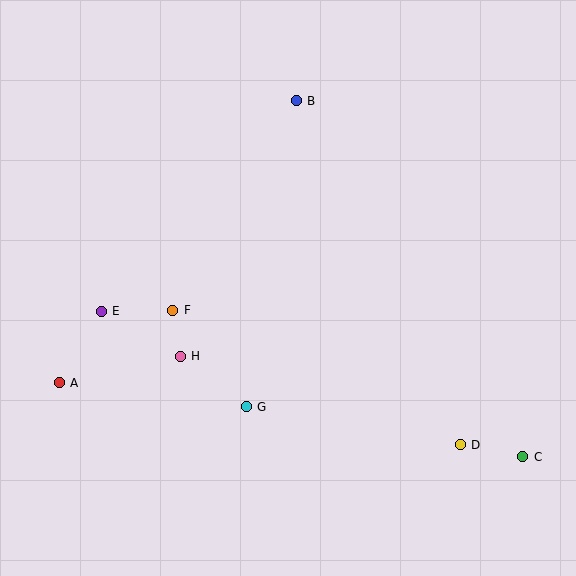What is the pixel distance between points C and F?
The distance between C and F is 380 pixels.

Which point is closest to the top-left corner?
Point B is closest to the top-left corner.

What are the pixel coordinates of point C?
Point C is at (523, 457).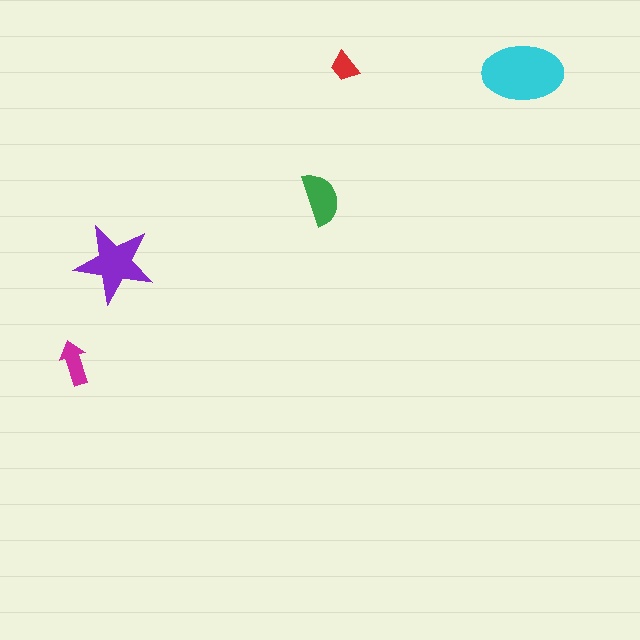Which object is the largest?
The cyan ellipse.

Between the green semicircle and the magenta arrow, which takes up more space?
The green semicircle.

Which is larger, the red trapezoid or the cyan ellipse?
The cyan ellipse.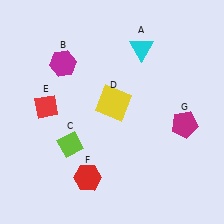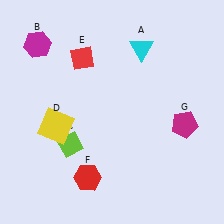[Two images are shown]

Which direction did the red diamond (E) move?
The red diamond (E) moved up.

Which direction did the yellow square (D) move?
The yellow square (D) moved left.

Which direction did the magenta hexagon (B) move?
The magenta hexagon (B) moved left.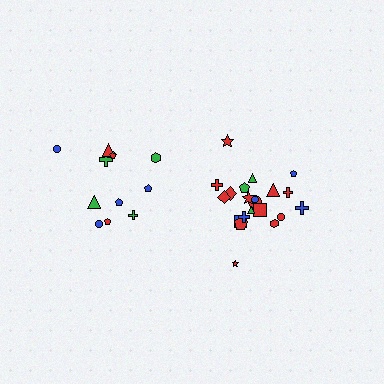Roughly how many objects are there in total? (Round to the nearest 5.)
Roughly 35 objects in total.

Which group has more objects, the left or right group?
The right group.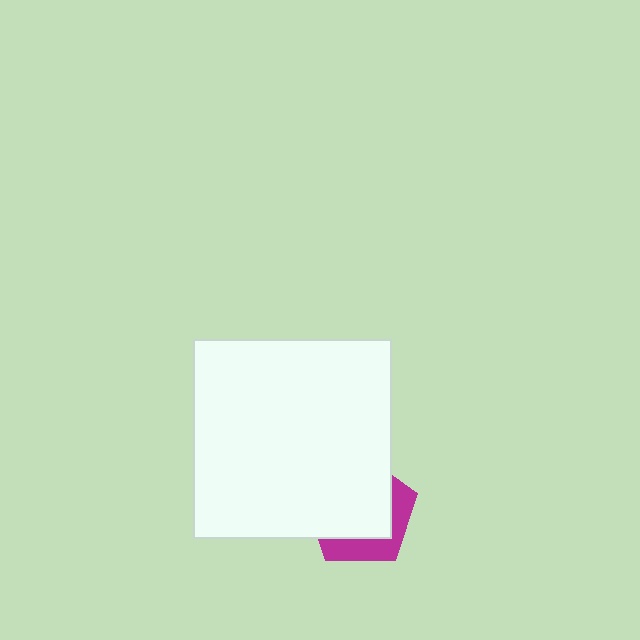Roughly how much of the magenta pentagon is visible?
A small part of it is visible (roughly 33%).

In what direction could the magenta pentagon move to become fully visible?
The magenta pentagon could move toward the lower-right. That would shift it out from behind the white square entirely.